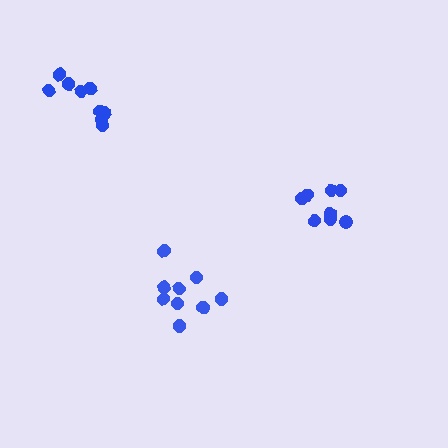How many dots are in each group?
Group 1: 8 dots, Group 2: 9 dots, Group 3: 9 dots (26 total).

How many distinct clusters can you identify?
There are 3 distinct clusters.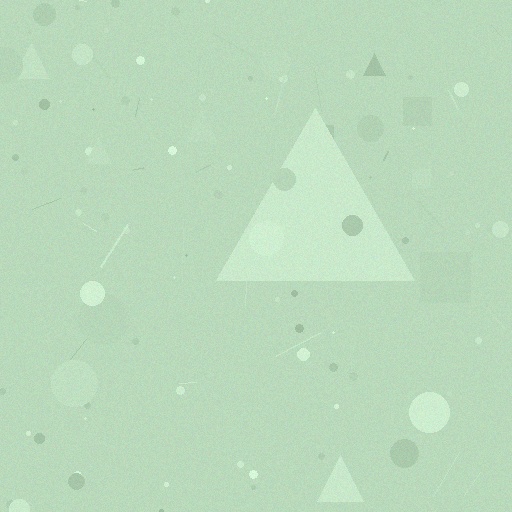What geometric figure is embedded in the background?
A triangle is embedded in the background.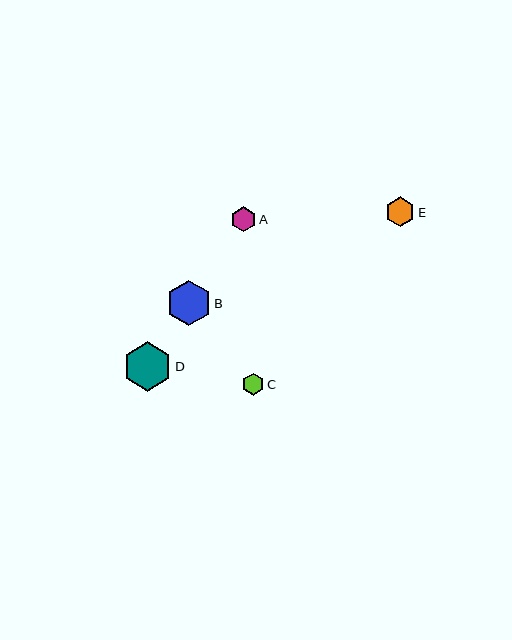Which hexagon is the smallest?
Hexagon C is the smallest with a size of approximately 22 pixels.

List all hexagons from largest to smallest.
From largest to smallest: D, B, E, A, C.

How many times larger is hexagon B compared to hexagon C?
Hexagon B is approximately 2.0 times the size of hexagon C.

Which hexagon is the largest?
Hexagon D is the largest with a size of approximately 49 pixels.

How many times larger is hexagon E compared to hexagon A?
Hexagon E is approximately 1.2 times the size of hexagon A.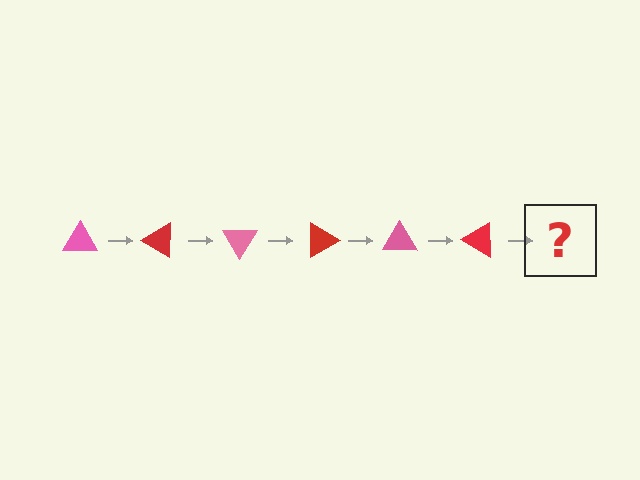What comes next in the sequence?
The next element should be a pink triangle, rotated 180 degrees from the start.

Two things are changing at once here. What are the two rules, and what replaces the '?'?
The two rules are that it rotates 30 degrees each step and the color cycles through pink and red. The '?' should be a pink triangle, rotated 180 degrees from the start.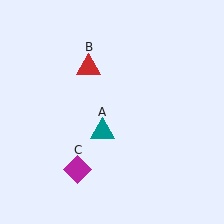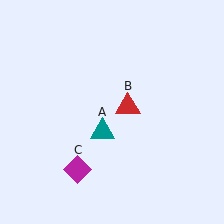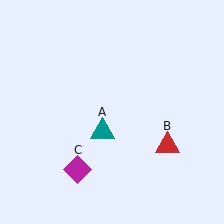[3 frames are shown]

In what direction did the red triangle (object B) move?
The red triangle (object B) moved down and to the right.